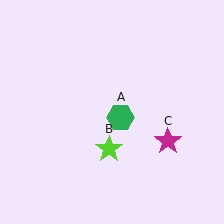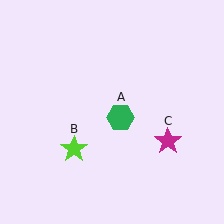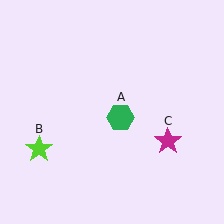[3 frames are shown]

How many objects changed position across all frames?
1 object changed position: lime star (object B).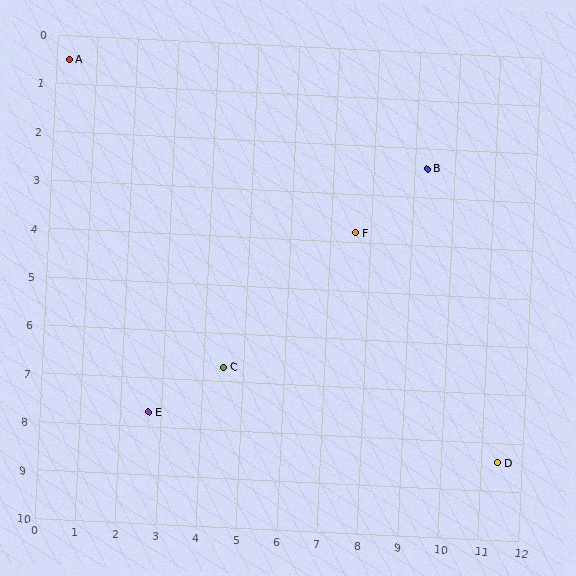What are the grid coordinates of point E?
Point E is at approximately (2.7, 7.7).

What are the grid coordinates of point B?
Point B is at approximately (9.3, 2.4).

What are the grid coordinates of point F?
Point F is at approximately (7.6, 3.8).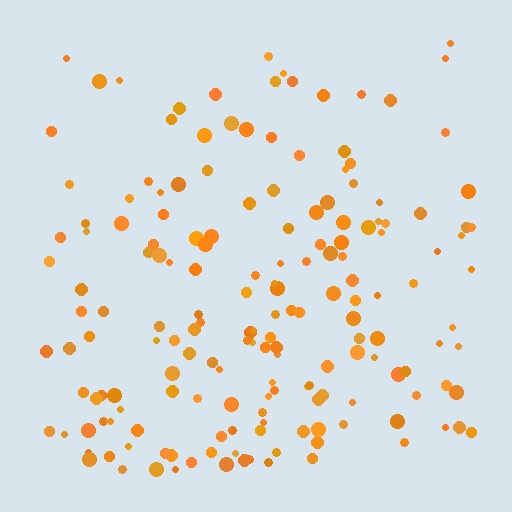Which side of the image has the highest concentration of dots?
The bottom.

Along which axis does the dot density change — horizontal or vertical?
Vertical.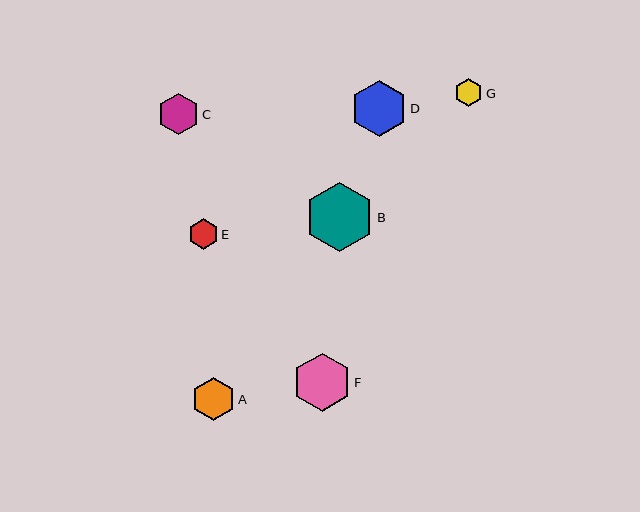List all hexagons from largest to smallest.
From largest to smallest: B, F, D, A, C, E, G.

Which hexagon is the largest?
Hexagon B is the largest with a size of approximately 69 pixels.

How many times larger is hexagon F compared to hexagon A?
Hexagon F is approximately 1.3 times the size of hexagon A.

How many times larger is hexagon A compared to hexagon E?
Hexagon A is approximately 1.4 times the size of hexagon E.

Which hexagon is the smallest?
Hexagon G is the smallest with a size of approximately 28 pixels.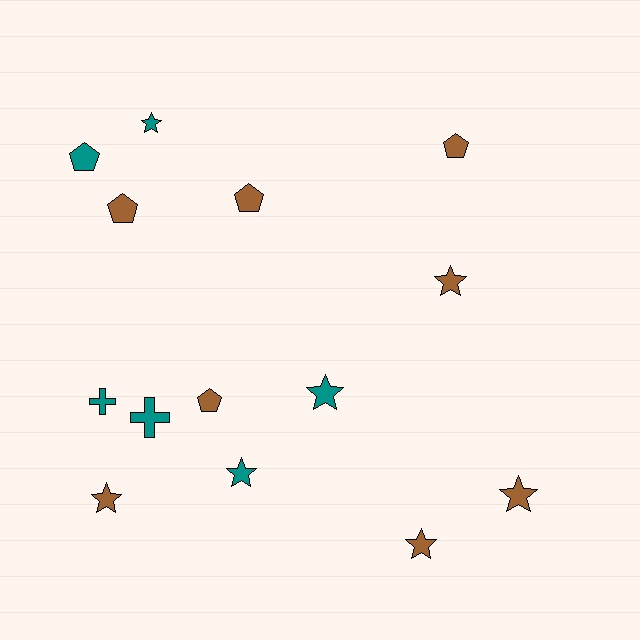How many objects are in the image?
There are 14 objects.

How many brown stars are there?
There are 4 brown stars.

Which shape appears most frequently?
Star, with 7 objects.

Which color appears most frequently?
Brown, with 8 objects.